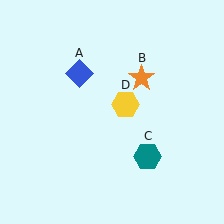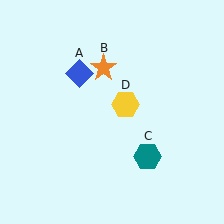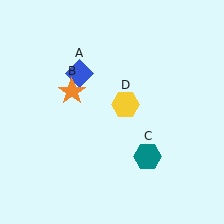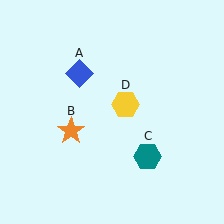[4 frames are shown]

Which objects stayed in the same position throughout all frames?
Blue diamond (object A) and teal hexagon (object C) and yellow hexagon (object D) remained stationary.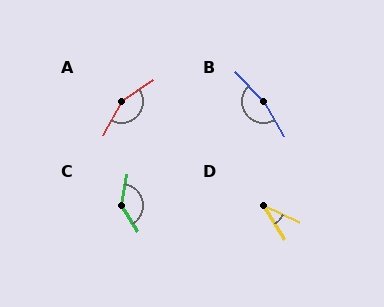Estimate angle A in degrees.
Approximately 153 degrees.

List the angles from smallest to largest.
D (32°), C (138°), A (153°), B (168°).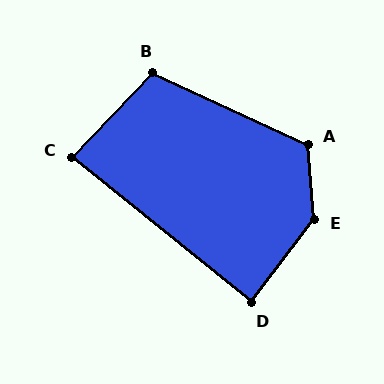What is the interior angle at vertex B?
Approximately 109 degrees (obtuse).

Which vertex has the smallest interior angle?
C, at approximately 85 degrees.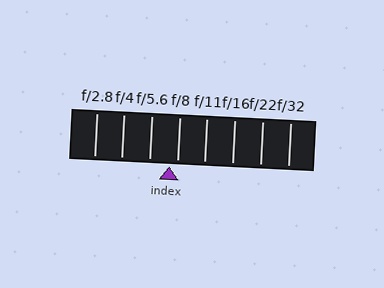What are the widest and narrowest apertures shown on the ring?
The widest aperture shown is f/2.8 and the narrowest is f/32.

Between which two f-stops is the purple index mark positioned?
The index mark is between f/5.6 and f/8.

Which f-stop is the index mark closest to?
The index mark is closest to f/8.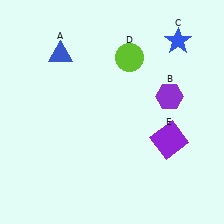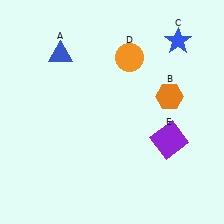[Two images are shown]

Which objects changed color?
B changed from purple to orange. D changed from lime to orange.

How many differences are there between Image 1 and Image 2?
There are 2 differences between the two images.